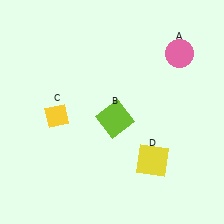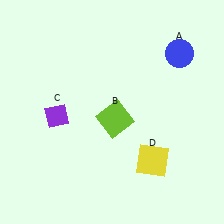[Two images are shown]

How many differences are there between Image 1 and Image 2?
There are 2 differences between the two images.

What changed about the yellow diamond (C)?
In Image 1, C is yellow. In Image 2, it changed to purple.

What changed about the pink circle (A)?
In Image 1, A is pink. In Image 2, it changed to blue.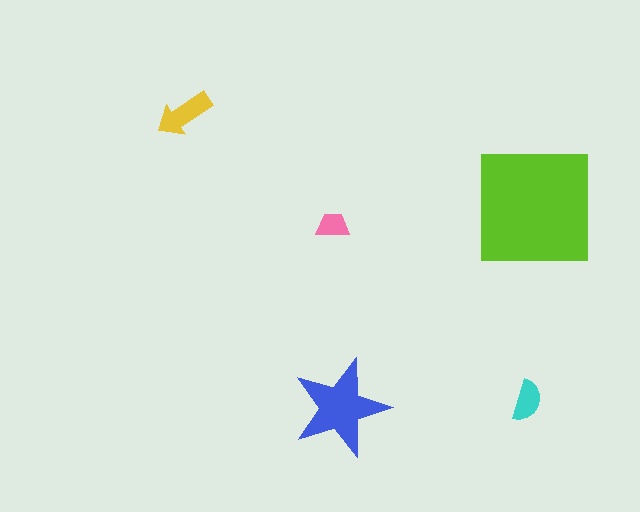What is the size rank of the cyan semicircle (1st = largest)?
4th.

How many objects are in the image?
There are 5 objects in the image.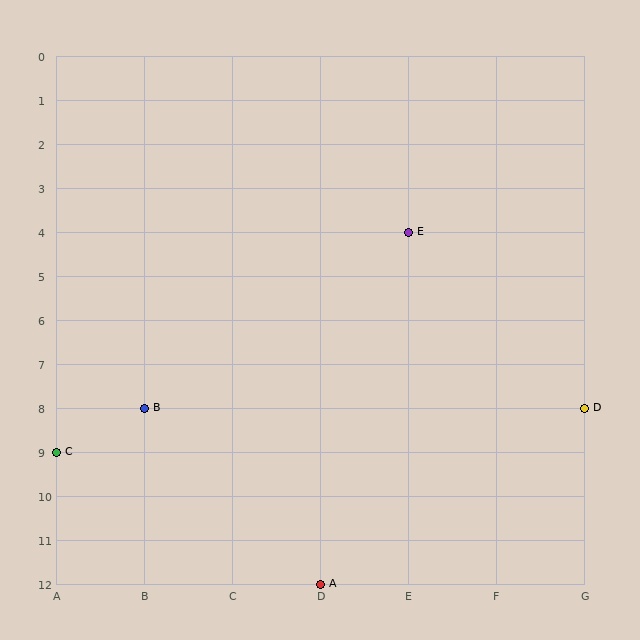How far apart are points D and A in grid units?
Points D and A are 3 columns and 4 rows apart (about 5.0 grid units diagonally).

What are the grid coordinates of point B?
Point B is at grid coordinates (B, 8).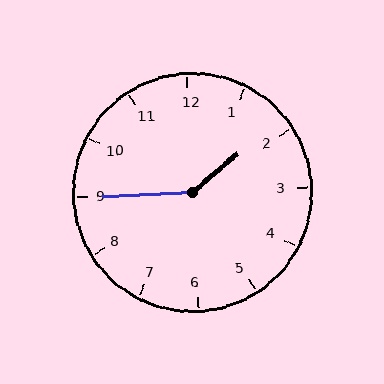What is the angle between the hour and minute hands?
Approximately 142 degrees.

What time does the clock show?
1:45.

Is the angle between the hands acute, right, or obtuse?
It is obtuse.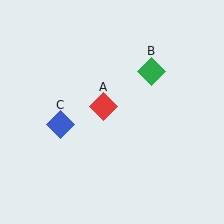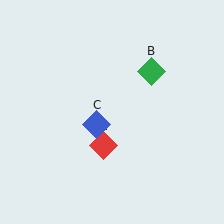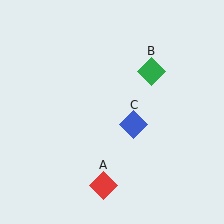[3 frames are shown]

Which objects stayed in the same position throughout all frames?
Green diamond (object B) remained stationary.